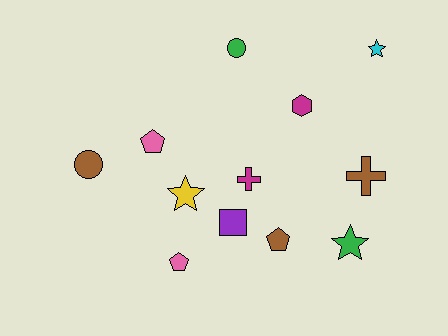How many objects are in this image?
There are 12 objects.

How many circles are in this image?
There are 2 circles.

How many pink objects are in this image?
There are 2 pink objects.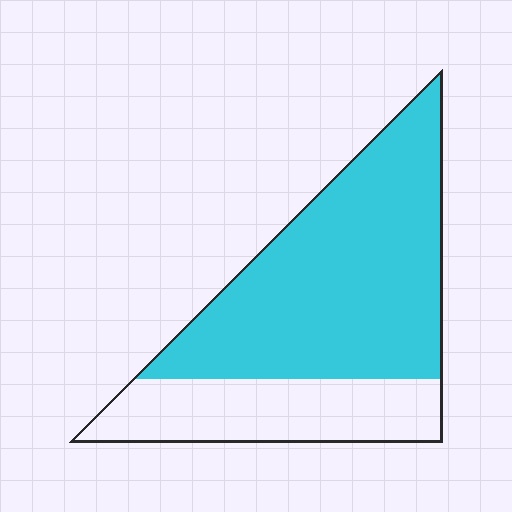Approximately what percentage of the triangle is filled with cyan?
Approximately 70%.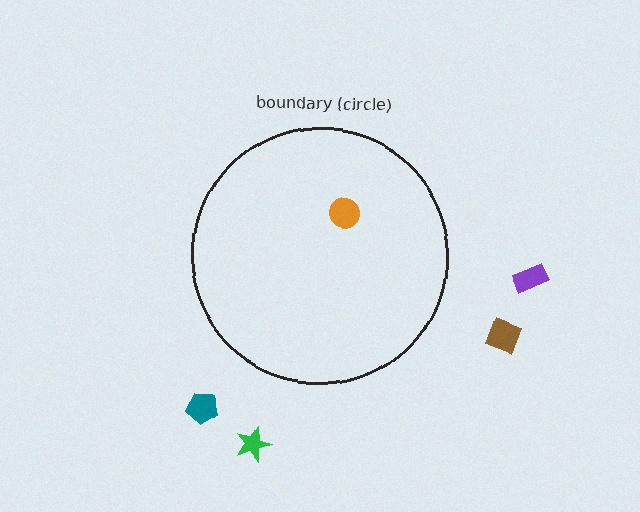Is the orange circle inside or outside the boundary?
Inside.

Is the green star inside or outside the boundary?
Outside.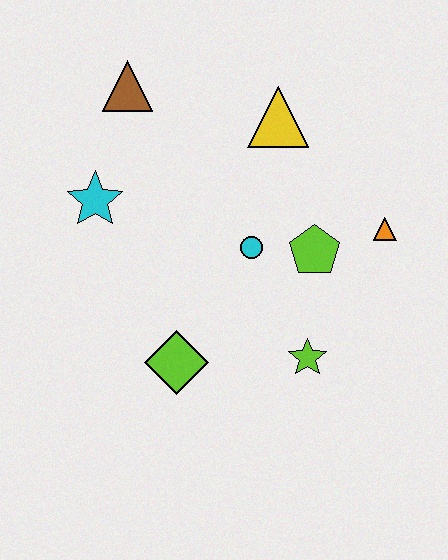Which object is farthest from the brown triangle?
The lime star is farthest from the brown triangle.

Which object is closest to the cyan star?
The brown triangle is closest to the cyan star.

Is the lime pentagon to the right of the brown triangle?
Yes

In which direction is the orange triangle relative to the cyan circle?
The orange triangle is to the right of the cyan circle.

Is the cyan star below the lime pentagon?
No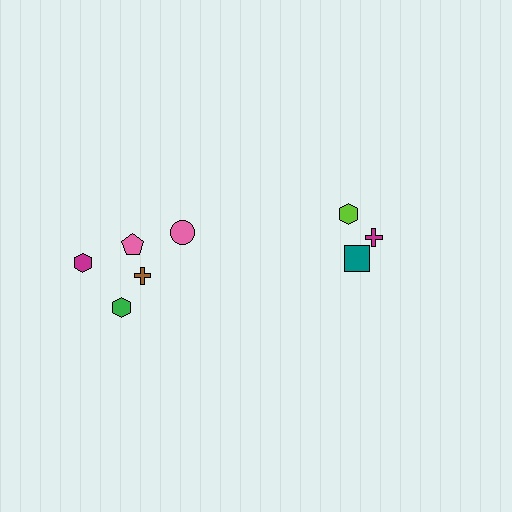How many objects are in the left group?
There are 5 objects.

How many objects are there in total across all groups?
There are 8 objects.